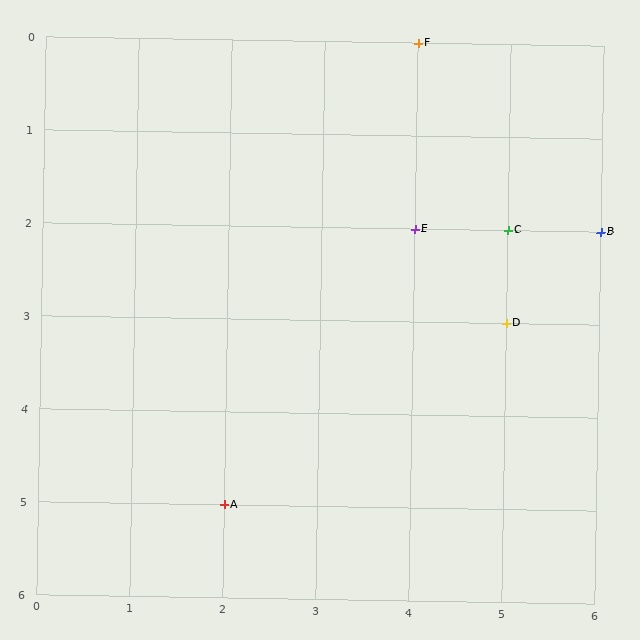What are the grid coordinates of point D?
Point D is at grid coordinates (5, 3).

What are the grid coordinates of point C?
Point C is at grid coordinates (5, 2).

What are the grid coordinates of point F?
Point F is at grid coordinates (4, 0).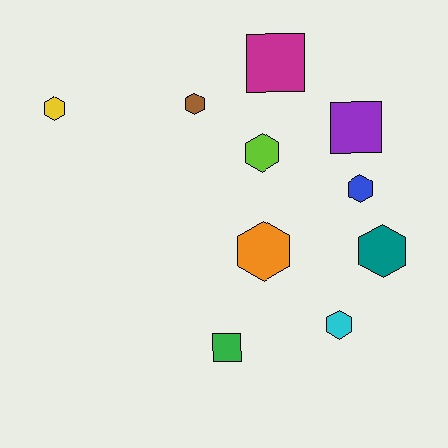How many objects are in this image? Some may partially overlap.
There are 10 objects.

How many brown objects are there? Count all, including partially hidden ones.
There is 1 brown object.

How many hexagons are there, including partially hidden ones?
There are 7 hexagons.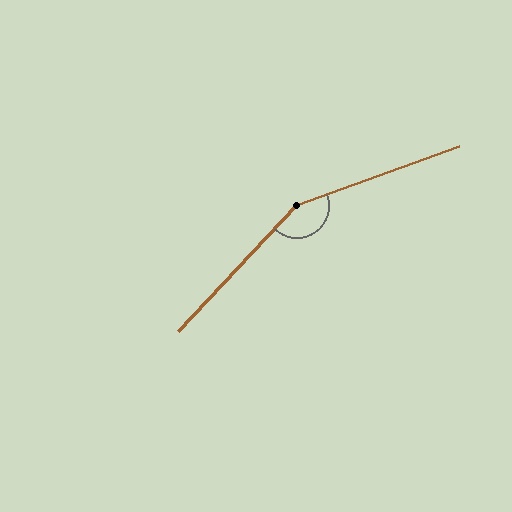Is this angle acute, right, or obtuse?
It is obtuse.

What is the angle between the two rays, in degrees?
Approximately 153 degrees.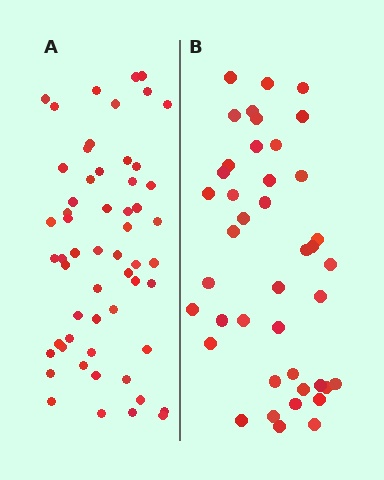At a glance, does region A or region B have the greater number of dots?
Region A (the left region) has more dots.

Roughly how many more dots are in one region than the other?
Region A has approximately 15 more dots than region B.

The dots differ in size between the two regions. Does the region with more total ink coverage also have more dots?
No. Region B has more total ink coverage because its dots are larger, but region A actually contains more individual dots. Total area can be misleading — the number of items is what matters here.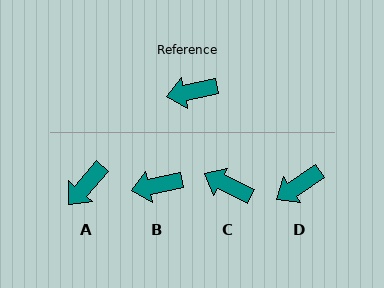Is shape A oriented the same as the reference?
No, it is off by about 36 degrees.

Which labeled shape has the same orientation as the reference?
B.